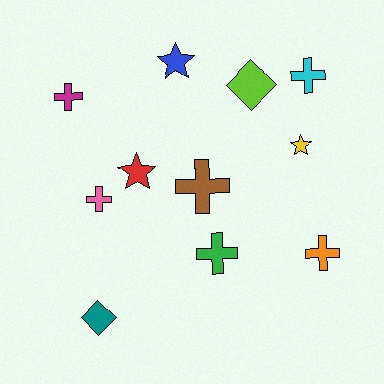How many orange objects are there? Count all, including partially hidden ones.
There is 1 orange object.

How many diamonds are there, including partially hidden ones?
There are 2 diamonds.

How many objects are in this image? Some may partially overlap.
There are 11 objects.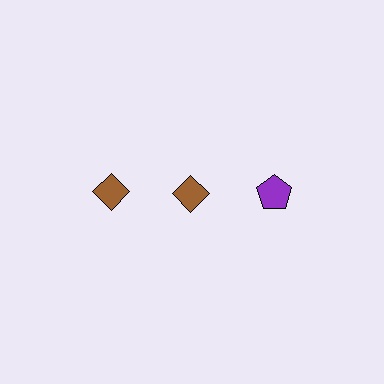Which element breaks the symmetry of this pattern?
The purple pentagon in the top row, center column breaks the symmetry. All other shapes are brown diamonds.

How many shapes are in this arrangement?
There are 3 shapes arranged in a grid pattern.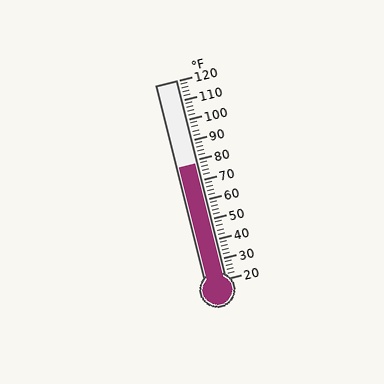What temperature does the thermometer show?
The thermometer shows approximately 78°F.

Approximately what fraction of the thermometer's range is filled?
The thermometer is filled to approximately 60% of its range.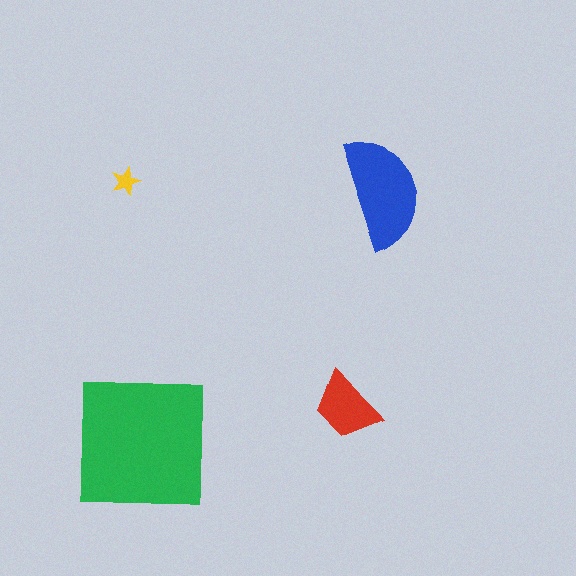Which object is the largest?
The green square.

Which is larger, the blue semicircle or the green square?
The green square.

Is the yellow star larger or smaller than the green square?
Smaller.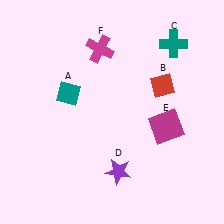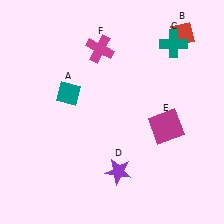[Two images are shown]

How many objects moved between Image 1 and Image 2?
1 object moved between the two images.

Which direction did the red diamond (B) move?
The red diamond (B) moved up.